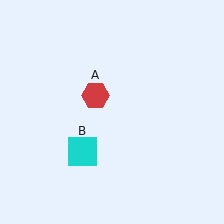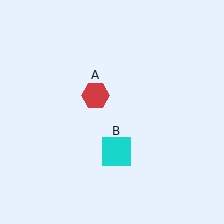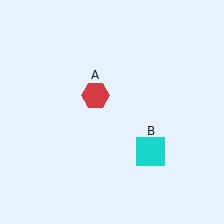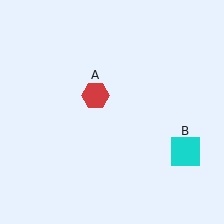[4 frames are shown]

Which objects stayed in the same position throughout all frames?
Red hexagon (object A) remained stationary.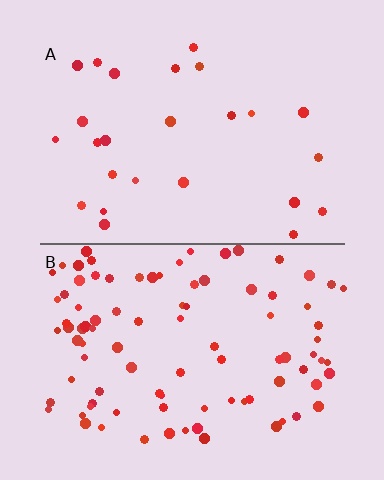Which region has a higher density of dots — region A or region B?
B (the bottom).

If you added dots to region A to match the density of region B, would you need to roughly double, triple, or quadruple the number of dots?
Approximately quadruple.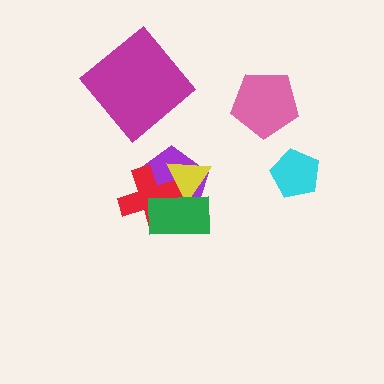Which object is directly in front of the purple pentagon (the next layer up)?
The red cross is directly in front of the purple pentagon.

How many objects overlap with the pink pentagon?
0 objects overlap with the pink pentagon.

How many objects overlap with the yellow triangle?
3 objects overlap with the yellow triangle.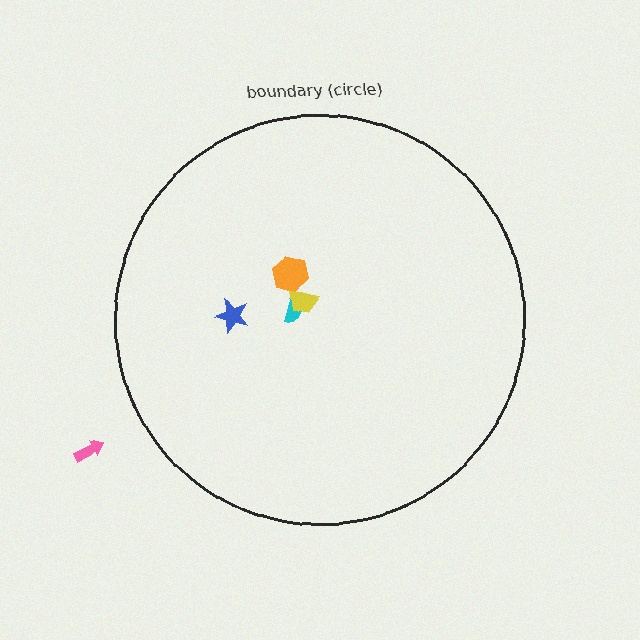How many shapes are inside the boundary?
4 inside, 1 outside.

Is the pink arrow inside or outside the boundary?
Outside.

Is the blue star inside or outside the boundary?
Inside.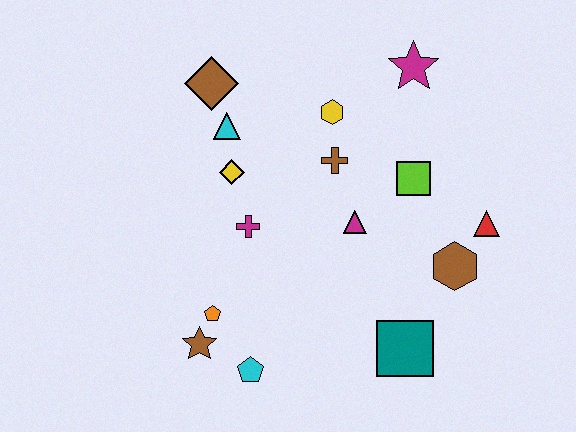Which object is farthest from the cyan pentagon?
The magenta star is farthest from the cyan pentagon.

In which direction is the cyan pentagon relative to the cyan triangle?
The cyan pentagon is below the cyan triangle.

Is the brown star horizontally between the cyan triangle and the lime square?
No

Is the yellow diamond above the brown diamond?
No